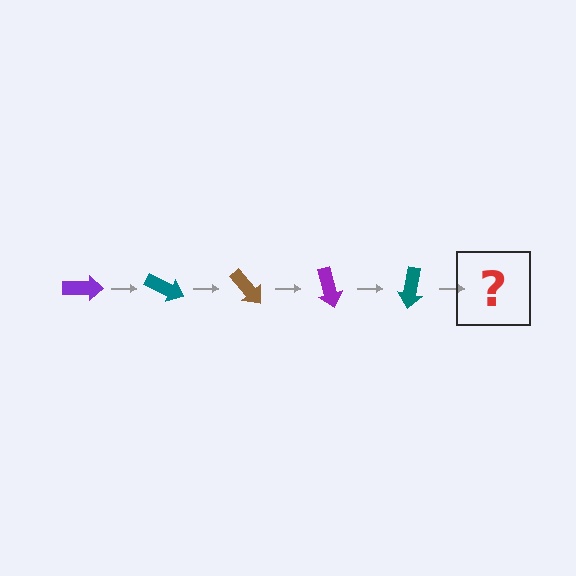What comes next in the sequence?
The next element should be a brown arrow, rotated 125 degrees from the start.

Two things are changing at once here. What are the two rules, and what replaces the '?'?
The two rules are that it rotates 25 degrees each step and the color cycles through purple, teal, and brown. The '?' should be a brown arrow, rotated 125 degrees from the start.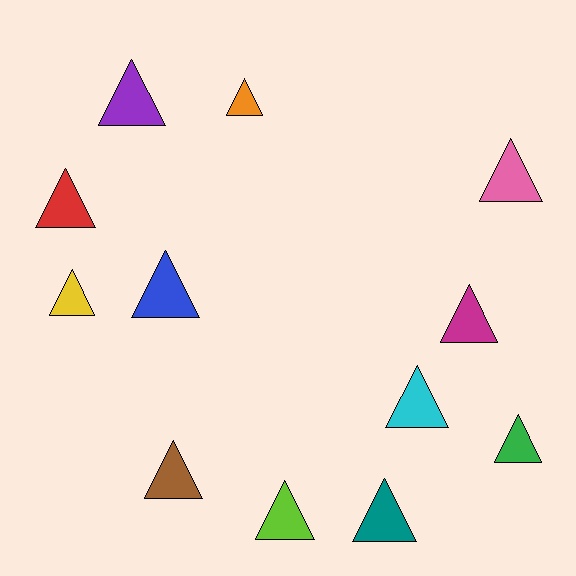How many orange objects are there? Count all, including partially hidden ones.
There is 1 orange object.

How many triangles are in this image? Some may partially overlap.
There are 12 triangles.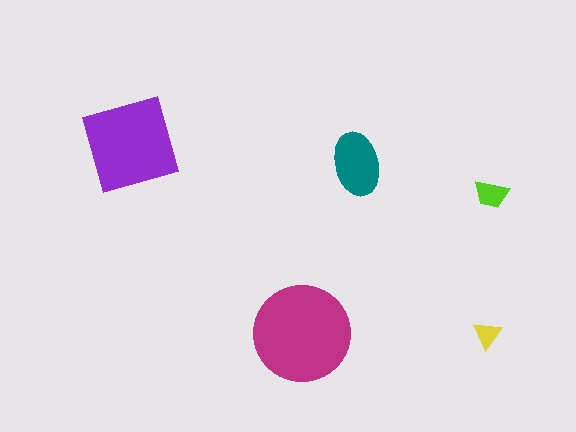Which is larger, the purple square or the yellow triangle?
The purple square.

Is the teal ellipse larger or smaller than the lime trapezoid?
Larger.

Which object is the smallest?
The yellow triangle.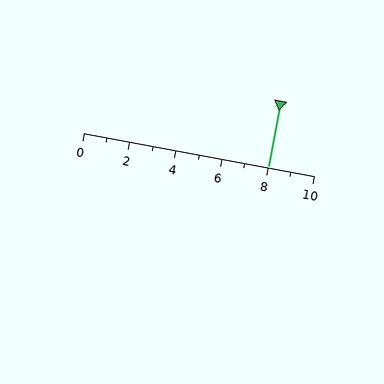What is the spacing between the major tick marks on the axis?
The major ticks are spaced 2 apart.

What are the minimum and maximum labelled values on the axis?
The axis runs from 0 to 10.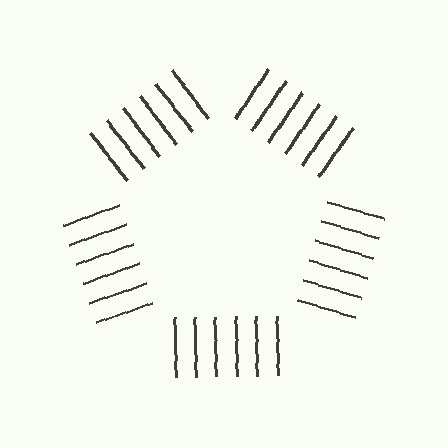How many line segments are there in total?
30 — 6 along each of the 5 edges.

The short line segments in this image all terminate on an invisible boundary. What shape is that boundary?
An illusory pentagon — the line segments terminate on its edges but no continuous stroke is drawn.